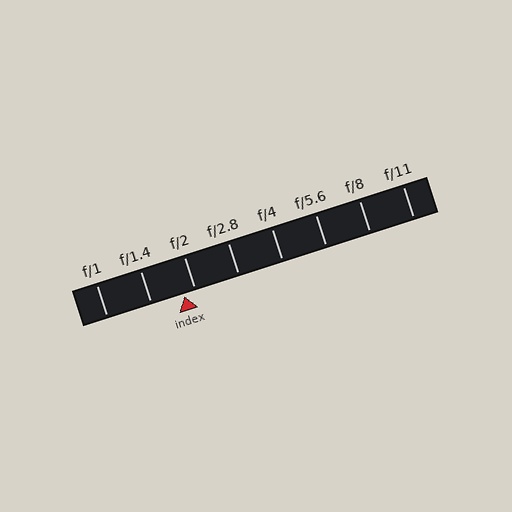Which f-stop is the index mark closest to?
The index mark is closest to f/2.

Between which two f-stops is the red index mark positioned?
The index mark is between f/1.4 and f/2.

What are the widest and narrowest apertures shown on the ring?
The widest aperture shown is f/1 and the narrowest is f/11.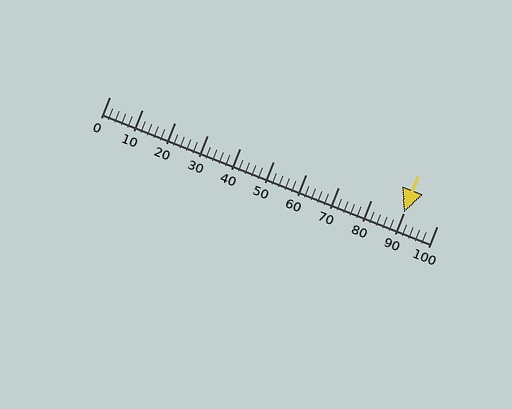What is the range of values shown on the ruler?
The ruler shows values from 0 to 100.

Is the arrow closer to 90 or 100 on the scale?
The arrow is closer to 90.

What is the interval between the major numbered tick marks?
The major tick marks are spaced 10 units apart.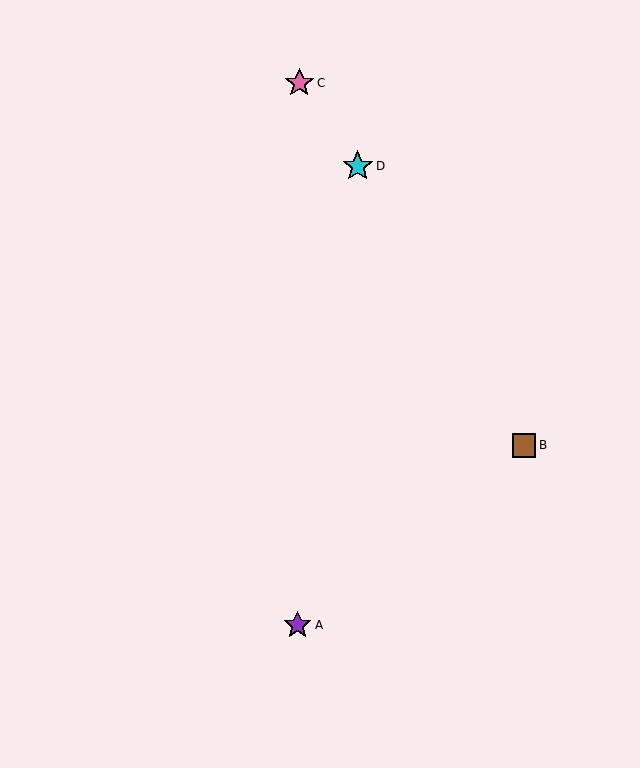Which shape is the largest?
The cyan star (labeled D) is the largest.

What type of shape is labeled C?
Shape C is a pink star.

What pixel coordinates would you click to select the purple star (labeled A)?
Click at (298, 625) to select the purple star A.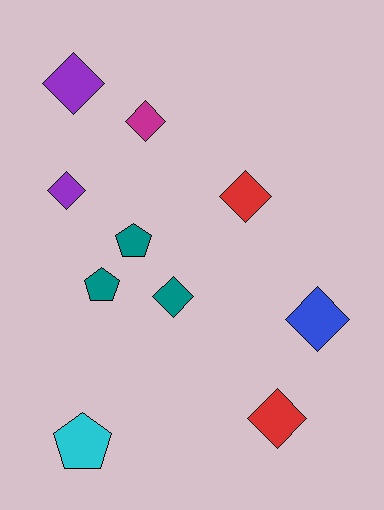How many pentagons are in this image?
There are 3 pentagons.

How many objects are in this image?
There are 10 objects.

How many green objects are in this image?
There are no green objects.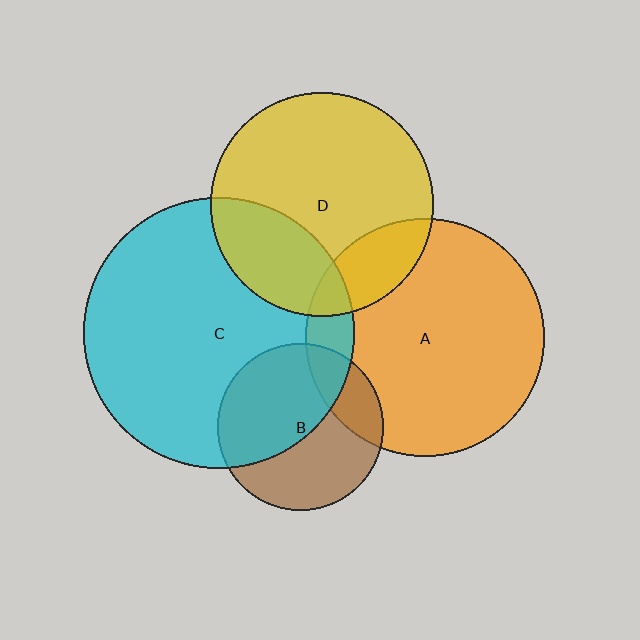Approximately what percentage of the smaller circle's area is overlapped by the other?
Approximately 20%.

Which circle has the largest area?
Circle C (cyan).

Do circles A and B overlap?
Yes.